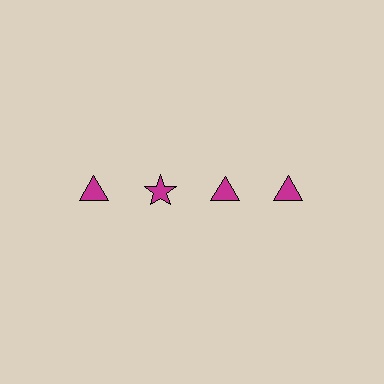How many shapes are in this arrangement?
There are 4 shapes arranged in a grid pattern.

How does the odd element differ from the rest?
It has a different shape: star instead of triangle.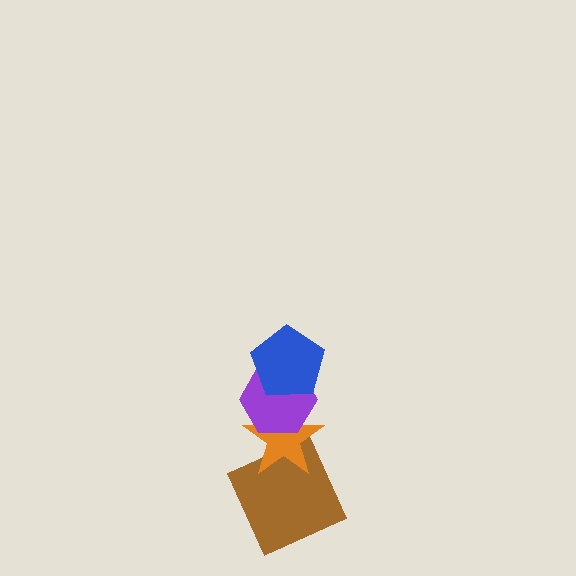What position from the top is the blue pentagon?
The blue pentagon is 1st from the top.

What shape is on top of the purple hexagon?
The blue pentagon is on top of the purple hexagon.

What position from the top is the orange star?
The orange star is 3rd from the top.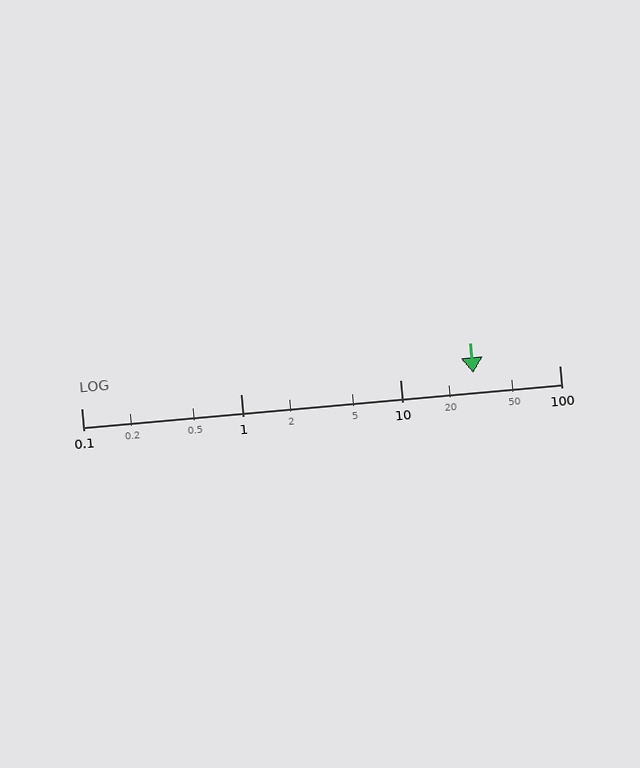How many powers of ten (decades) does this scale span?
The scale spans 3 decades, from 0.1 to 100.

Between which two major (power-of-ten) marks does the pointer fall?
The pointer is between 10 and 100.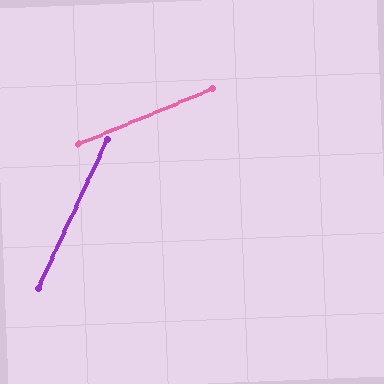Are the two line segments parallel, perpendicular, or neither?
Neither parallel nor perpendicular — they differ by about 43°.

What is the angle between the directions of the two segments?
Approximately 43 degrees.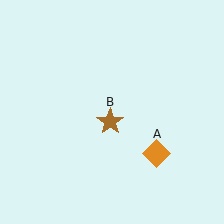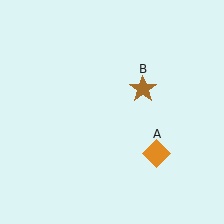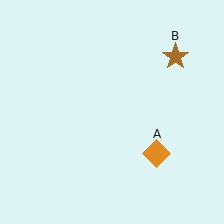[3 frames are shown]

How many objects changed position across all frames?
1 object changed position: brown star (object B).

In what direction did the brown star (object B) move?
The brown star (object B) moved up and to the right.